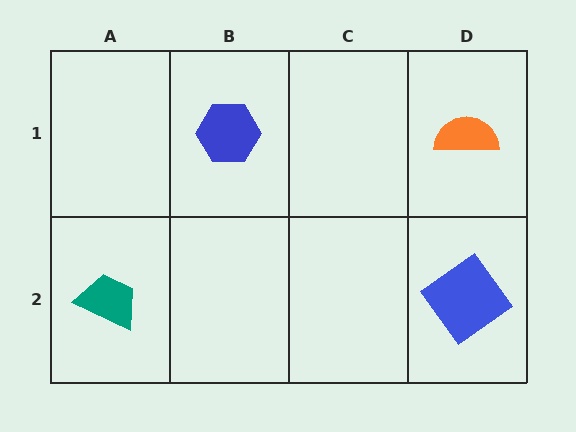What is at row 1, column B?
A blue hexagon.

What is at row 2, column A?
A teal trapezoid.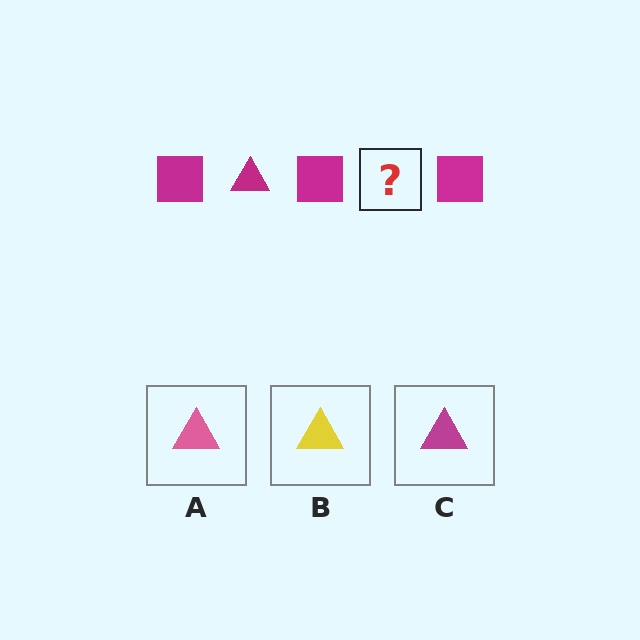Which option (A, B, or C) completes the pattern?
C.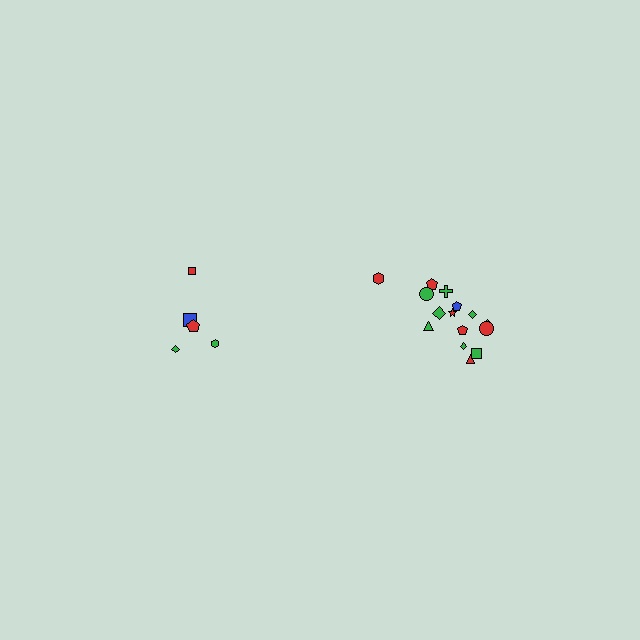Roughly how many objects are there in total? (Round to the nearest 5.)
Roughly 20 objects in total.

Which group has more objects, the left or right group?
The right group.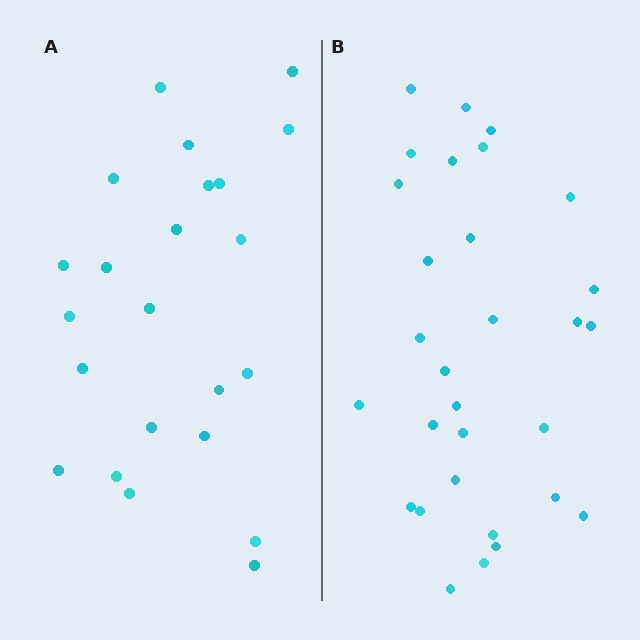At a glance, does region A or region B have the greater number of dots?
Region B (the right region) has more dots.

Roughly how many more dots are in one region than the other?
Region B has roughly 8 or so more dots than region A.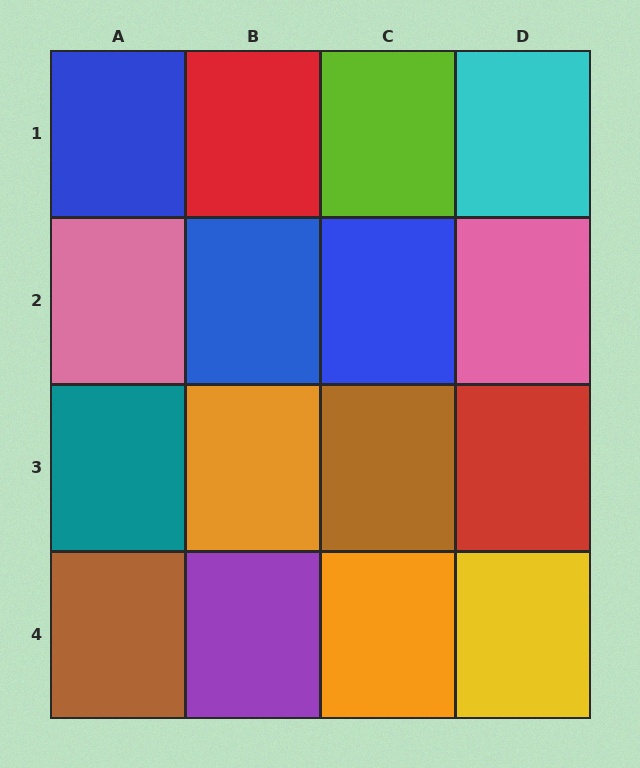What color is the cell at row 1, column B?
Red.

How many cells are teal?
1 cell is teal.